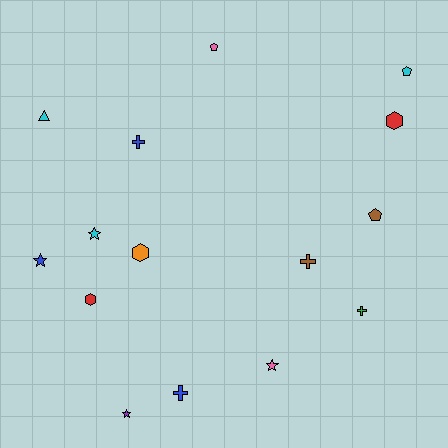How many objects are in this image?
There are 15 objects.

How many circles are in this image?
There are no circles.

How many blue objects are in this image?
There are 3 blue objects.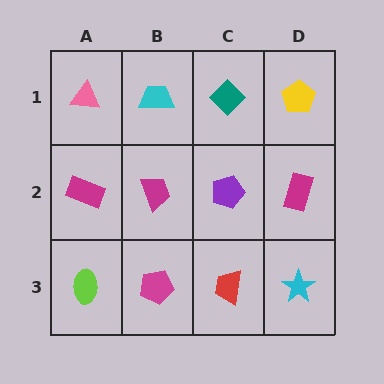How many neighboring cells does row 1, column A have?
2.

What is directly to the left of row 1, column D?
A teal diamond.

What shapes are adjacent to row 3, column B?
A magenta trapezoid (row 2, column B), a lime ellipse (row 3, column A), a red trapezoid (row 3, column C).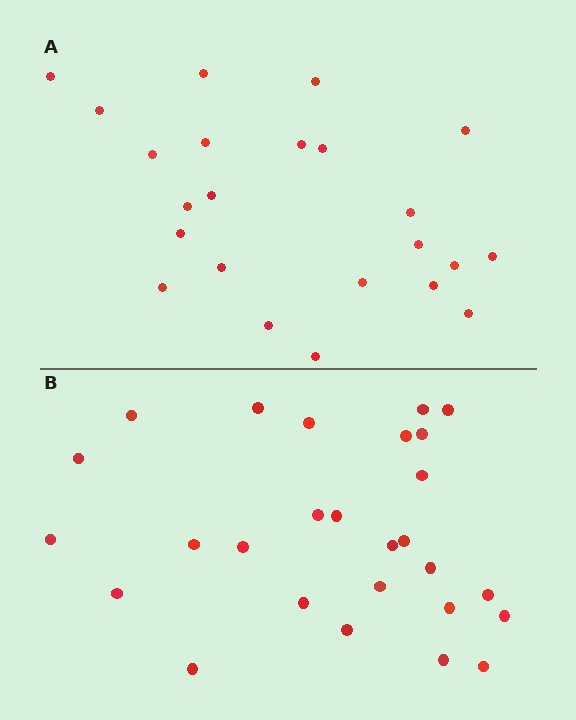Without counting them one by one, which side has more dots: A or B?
Region B (the bottom region) has more dots.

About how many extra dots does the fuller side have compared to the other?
Region B has about 4 more dots than region A.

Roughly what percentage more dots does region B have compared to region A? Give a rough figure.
About 15% more.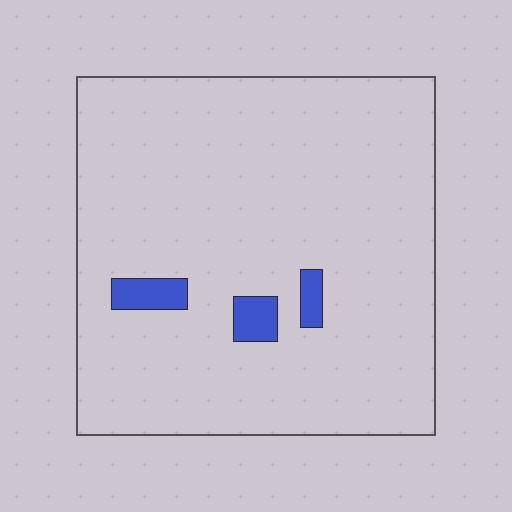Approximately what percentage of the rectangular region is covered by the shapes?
Approximately 5%.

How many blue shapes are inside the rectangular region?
3.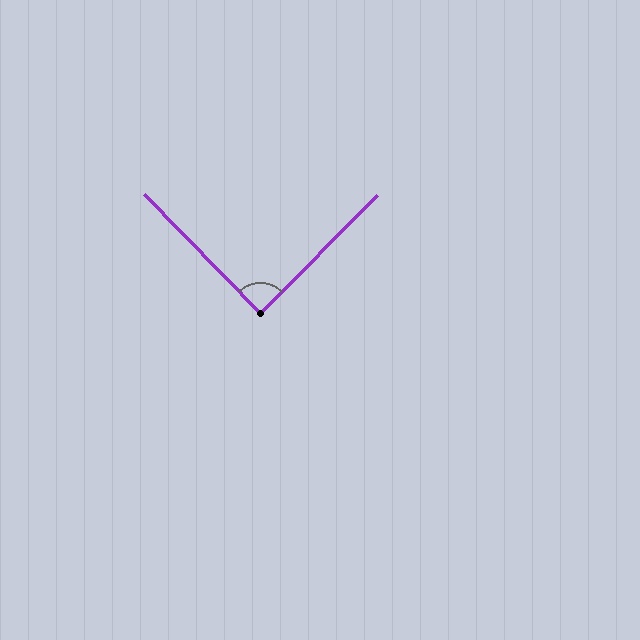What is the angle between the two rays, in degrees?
Approximately 89 degrees.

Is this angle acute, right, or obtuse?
It is approximately a right angle.